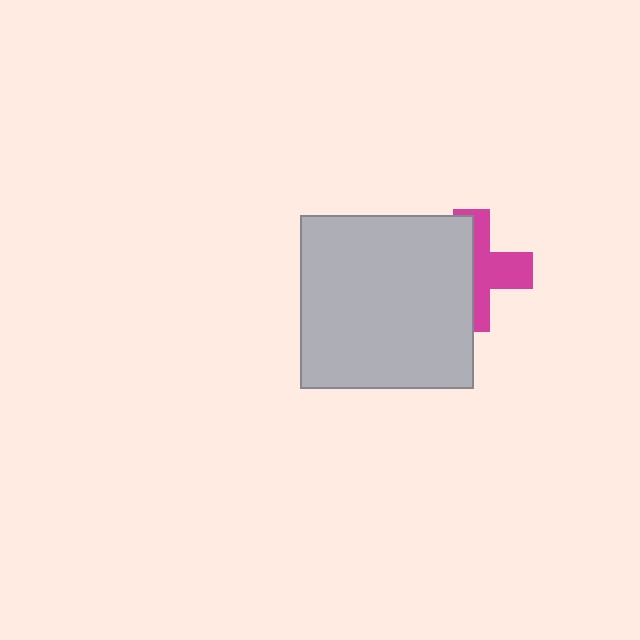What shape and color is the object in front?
The object in front is a light gray square.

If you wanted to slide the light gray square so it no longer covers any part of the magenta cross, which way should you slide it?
Slide it left — that is the most direct way to separate the two shapes.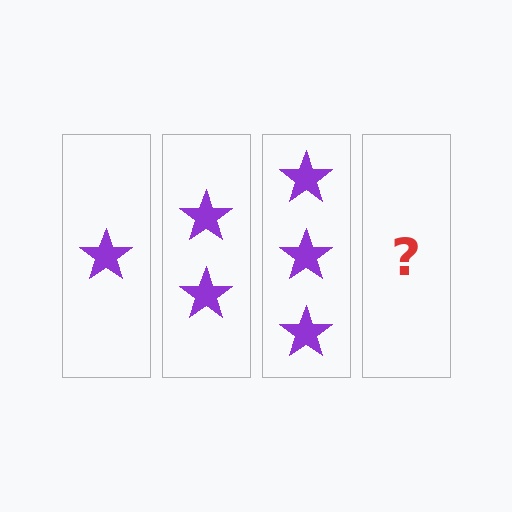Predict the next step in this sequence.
The next step is 4 stars.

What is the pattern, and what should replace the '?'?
The pattern is that each step adds one more star. The '?' should be 4 stars.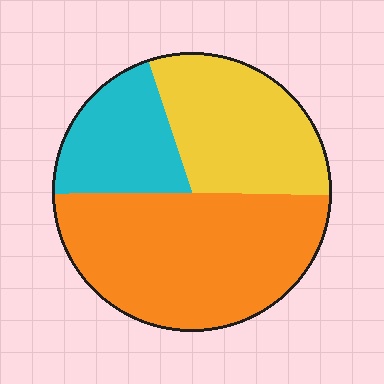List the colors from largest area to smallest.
From largest to smallest: orange, yellow, cyan.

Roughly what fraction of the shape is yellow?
Yellow covers about 30% of the shape.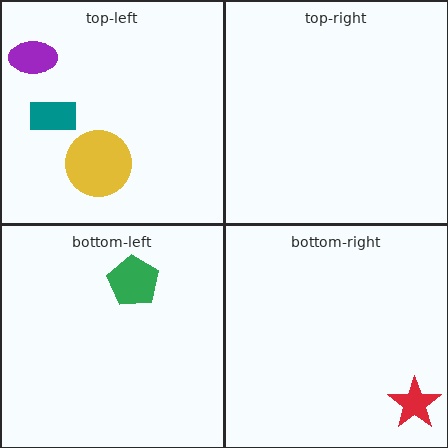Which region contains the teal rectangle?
The top-left region.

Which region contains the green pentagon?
The bottom-left region.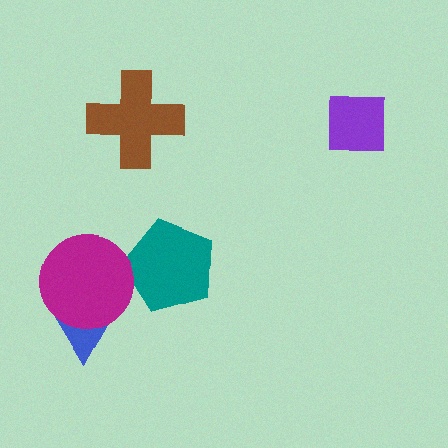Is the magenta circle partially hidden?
No, no other shape covers it.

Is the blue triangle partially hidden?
Yes, it is partially covered by another shape.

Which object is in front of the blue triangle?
The magenta circle is in front of the blue triangle.